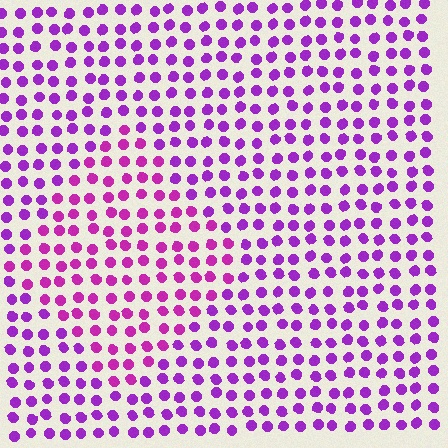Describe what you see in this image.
The image is filled with small purple elements in a uniform arrangement. A diamond-shaped region is visible where the elements are tinted to a slightly different hue, forming a subtle color boundary.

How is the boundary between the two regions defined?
The boundary is defined purely by a slight shift in hue (about 24 degrees). Spacing, size, and orientation are identical on both sides.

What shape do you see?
I see a diamond.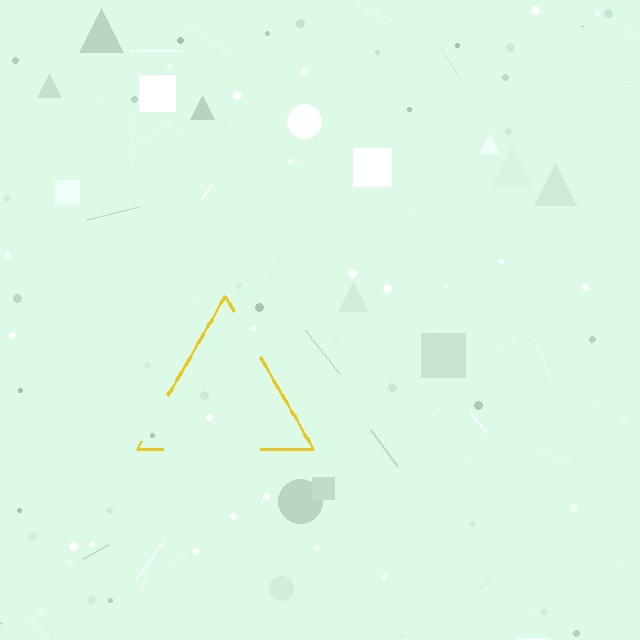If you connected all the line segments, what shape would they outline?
They would outline a triangle.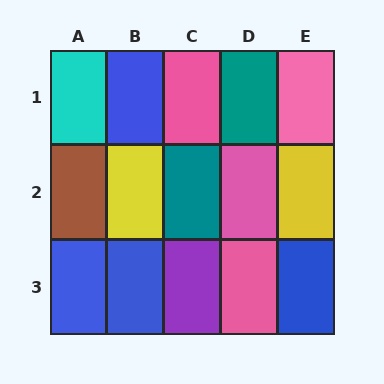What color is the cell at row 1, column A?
Cyan.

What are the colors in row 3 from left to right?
Blue, blue, purple, pink, blue.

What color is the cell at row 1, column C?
Pink.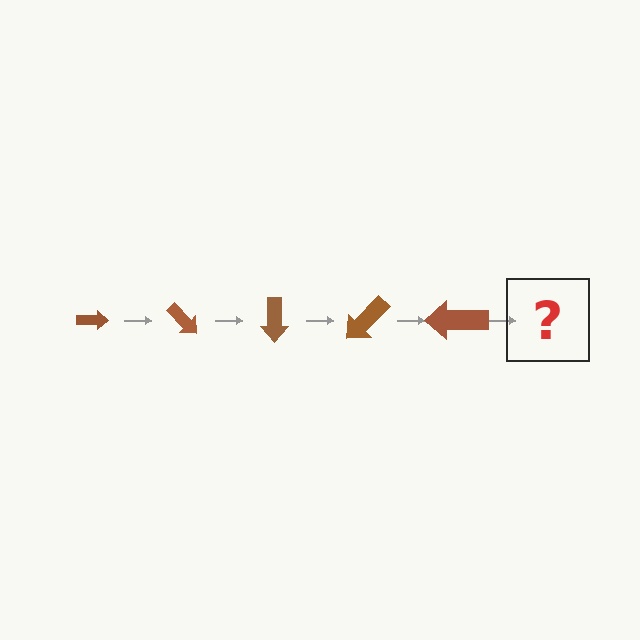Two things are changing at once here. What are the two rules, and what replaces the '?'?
The two rules are that the arrow grows larger each step and it rotates 45 degrees each step. The '?' should be an arrow, larger than the previous one and rotated 225 degrees from the start.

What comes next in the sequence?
The next element should be an arrow, larger than the previous one and rotated 225 degrees from the start.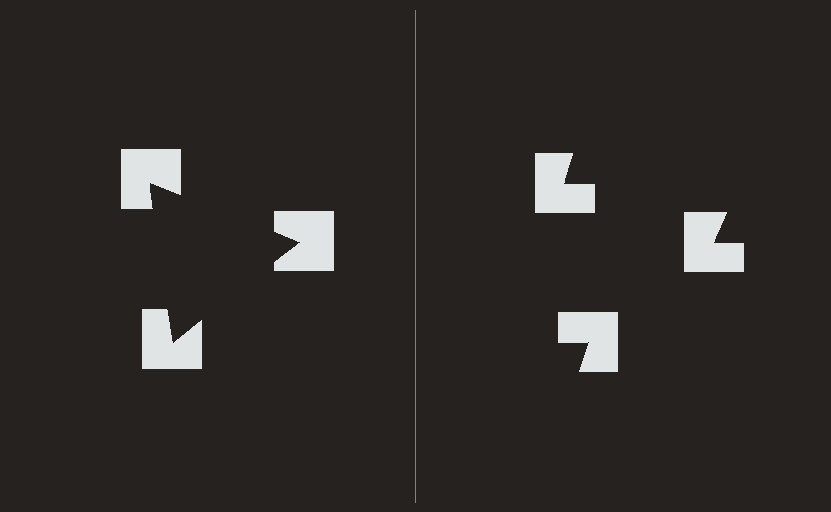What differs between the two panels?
The notched squares are positioned identically on both sides; only the wedge orientations differ. On the left they align to a triangle; on the right they are misaligned.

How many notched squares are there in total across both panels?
6 — 3 on each side.